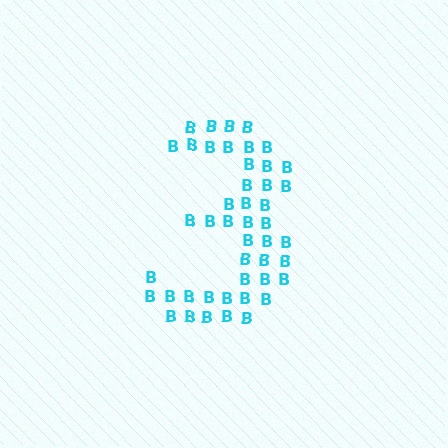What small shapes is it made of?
It is made of small letter B's.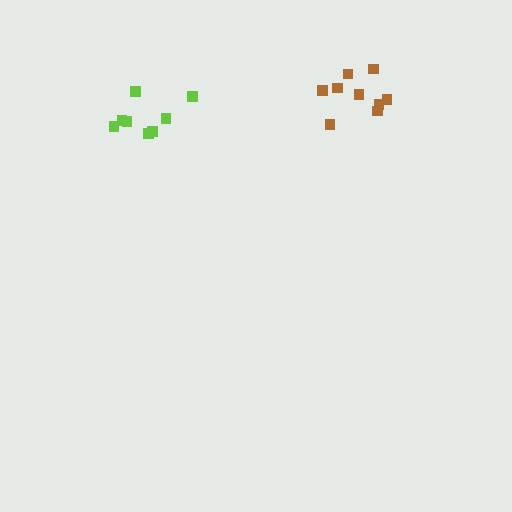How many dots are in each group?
Group 1: 8 dots, Group 2: 9 dots (17 total).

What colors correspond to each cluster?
The clusters are colored: lime, brown.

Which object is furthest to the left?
The lime cluster is leftmost.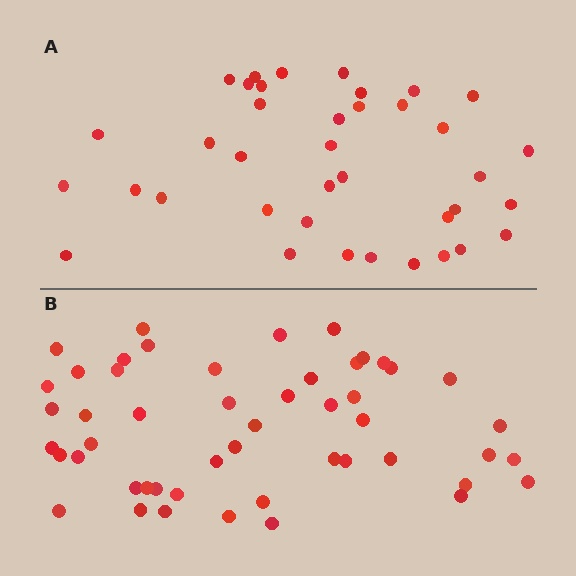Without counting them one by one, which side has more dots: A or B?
Region B (the bottom region) has more dots.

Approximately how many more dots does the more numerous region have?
Region B has roughly 12 or so more dots than region A.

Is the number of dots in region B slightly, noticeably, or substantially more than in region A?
Region B has noticeably more, but not dramatically so. The ratio is roughly 1.3 to 1.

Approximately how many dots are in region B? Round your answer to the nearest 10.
About 50 dots.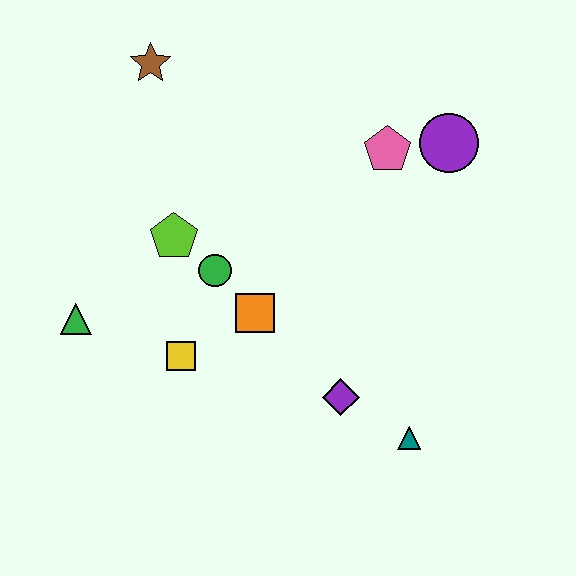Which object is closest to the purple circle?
The pink pentagon is closest to the purple circle.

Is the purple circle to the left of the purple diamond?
No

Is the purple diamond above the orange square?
No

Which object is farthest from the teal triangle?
The brown star is farthest from the teal triangle.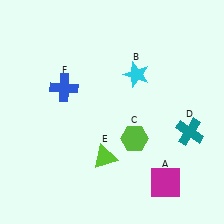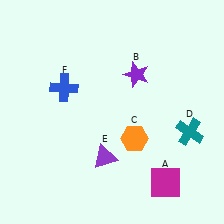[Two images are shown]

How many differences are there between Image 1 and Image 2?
There are 3 differences between the two images.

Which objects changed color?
B changed from cyan to purple. C changed from lime to orange. E changed from lime to purple.